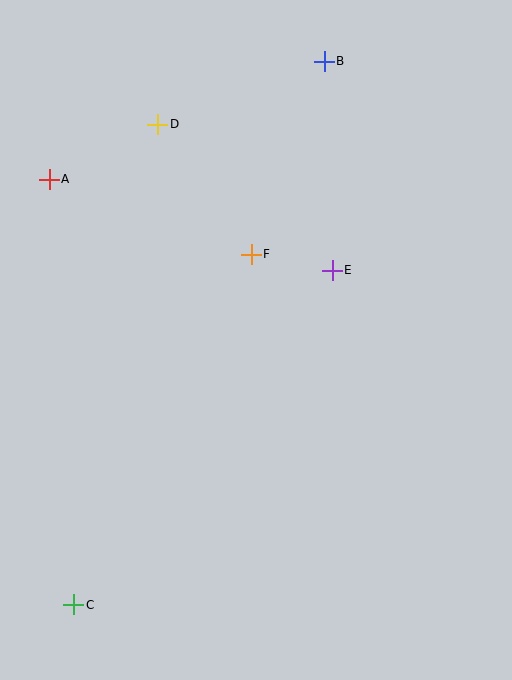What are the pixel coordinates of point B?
Point B is at (324, 61).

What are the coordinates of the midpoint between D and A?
The midpoint between D and A is at (104, 152).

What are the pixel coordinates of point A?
Point A is at (49, 179).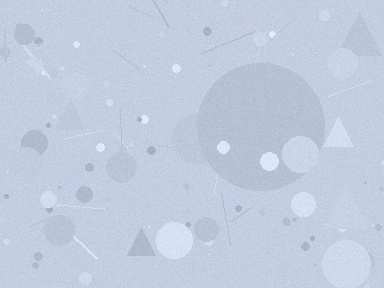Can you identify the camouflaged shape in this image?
The camouflaged shape is a circle.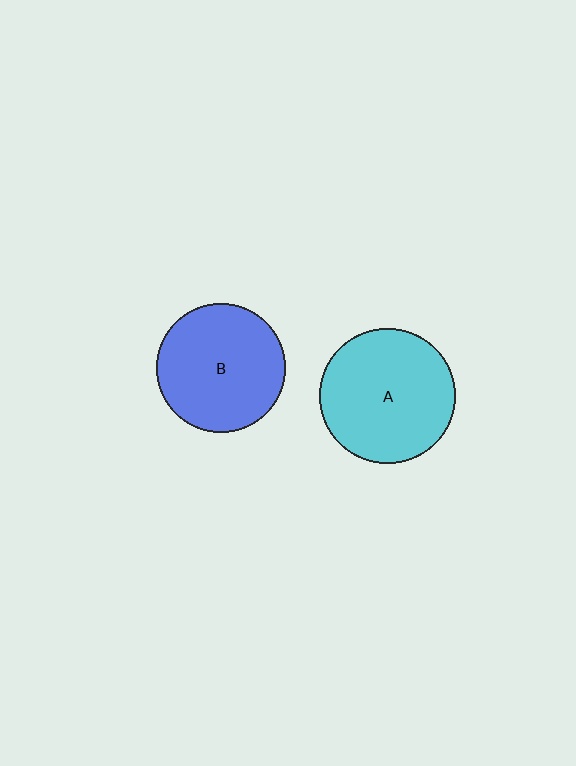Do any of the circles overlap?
No, none of the circles overlap.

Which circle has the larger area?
Circle A (cyan).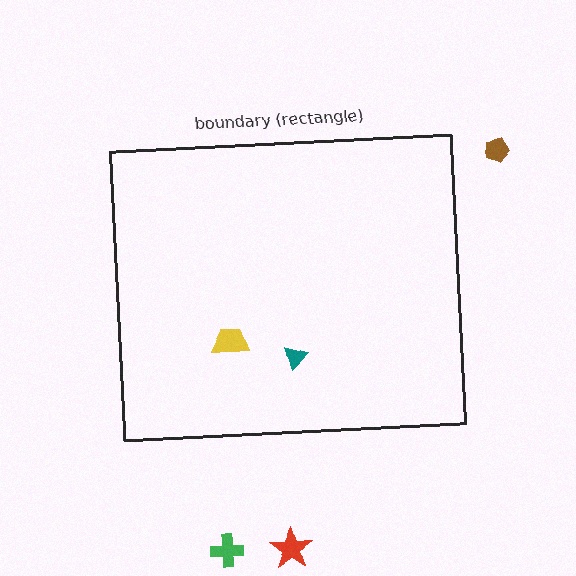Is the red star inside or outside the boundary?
Outside.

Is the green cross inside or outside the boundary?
Outside.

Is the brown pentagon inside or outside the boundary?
Outside.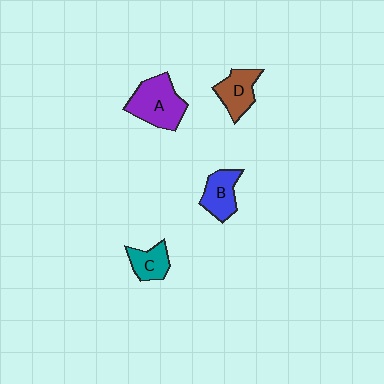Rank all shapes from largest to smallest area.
From largest to smallest: A (purple), D (brown), B (blue), C (teal).